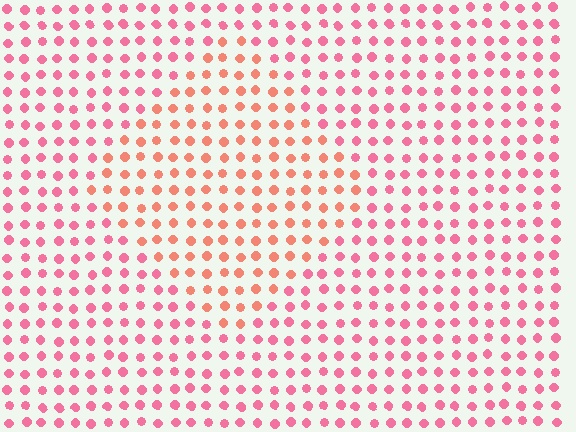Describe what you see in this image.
The image is filled with small pink elements in a uniform arrangement. A diamond-shaped region is visible where the elements are tinted to a slightly different hue, forming a subtle color boundary.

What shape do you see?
I see a diamond.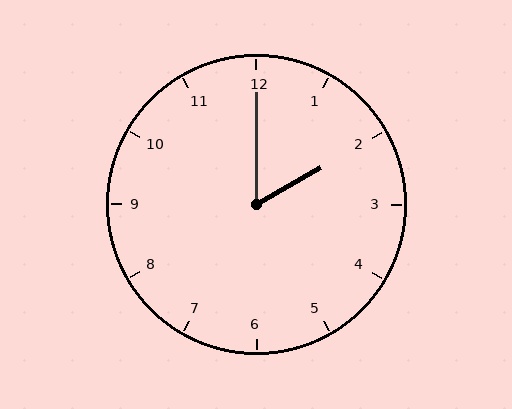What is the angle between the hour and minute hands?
Approximately 60 degrees.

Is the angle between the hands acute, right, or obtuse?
It is acute.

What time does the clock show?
2:00.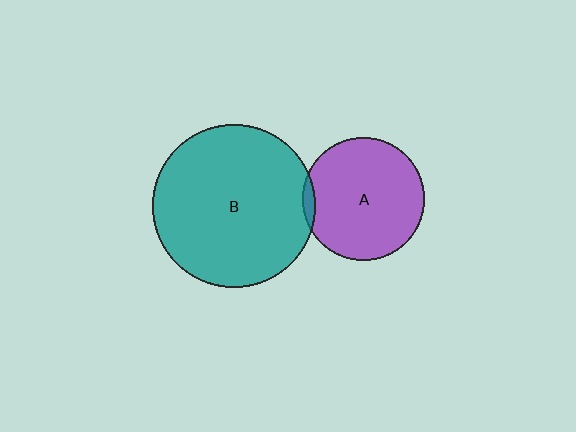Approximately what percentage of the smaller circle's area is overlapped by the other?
Approximately 5%.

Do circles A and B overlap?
Yes.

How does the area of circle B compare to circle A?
Approximately 1.8 times.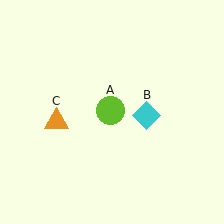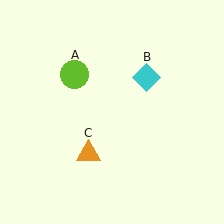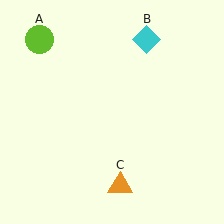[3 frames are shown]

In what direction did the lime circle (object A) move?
The lime circle (object A) moved up and to the left.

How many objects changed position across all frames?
3 objects changed position: lime circle (object A), cyan diamond (object B), orange triangle (object C).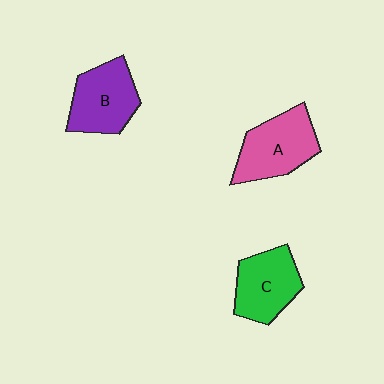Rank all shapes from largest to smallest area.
From largest to smallest: A (pink), B (purple), C (green).